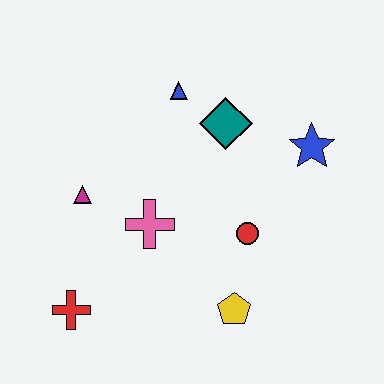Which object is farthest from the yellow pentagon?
The blue triangle is farthest from the yellow pentagon.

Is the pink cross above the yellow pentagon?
Yes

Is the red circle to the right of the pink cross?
Yes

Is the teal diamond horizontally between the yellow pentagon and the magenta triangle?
Yes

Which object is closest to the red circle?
The yellow pentagon is closest to the red circle.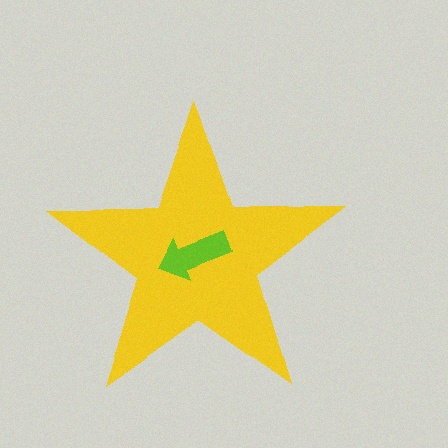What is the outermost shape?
The yellow star.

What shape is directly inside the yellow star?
The lime arrow.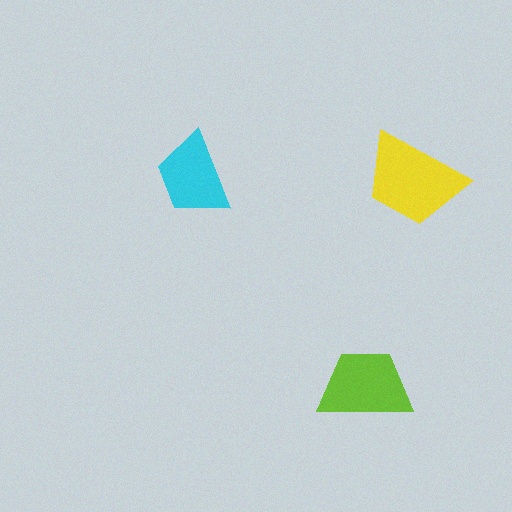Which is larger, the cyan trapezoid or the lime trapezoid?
The lime one.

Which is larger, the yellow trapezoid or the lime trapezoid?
The yellow one.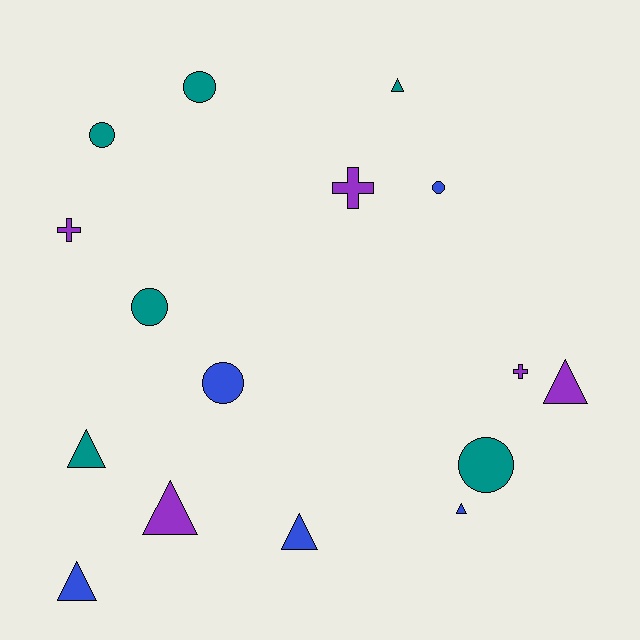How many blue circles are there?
There are 2 blue circles.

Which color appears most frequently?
Teal, with 6 objects.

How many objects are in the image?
There are 16 objects.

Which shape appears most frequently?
Triangle, with 7 objects.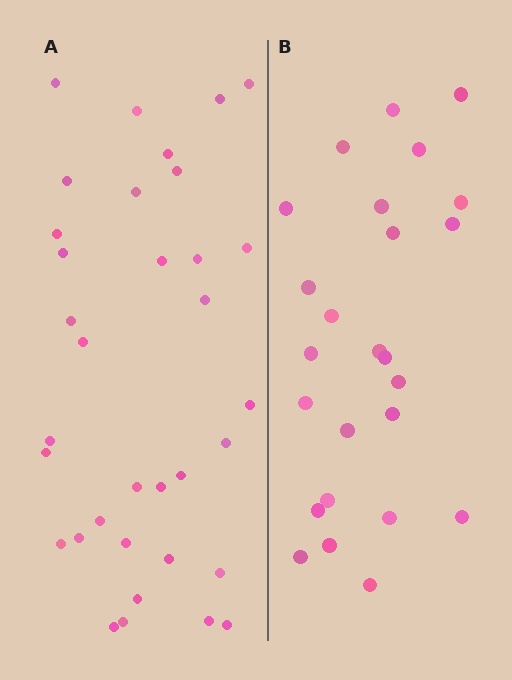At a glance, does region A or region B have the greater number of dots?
Region A (the left region) has more dots.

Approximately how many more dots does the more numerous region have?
Region A has roughly 8 or so more dots than region B.